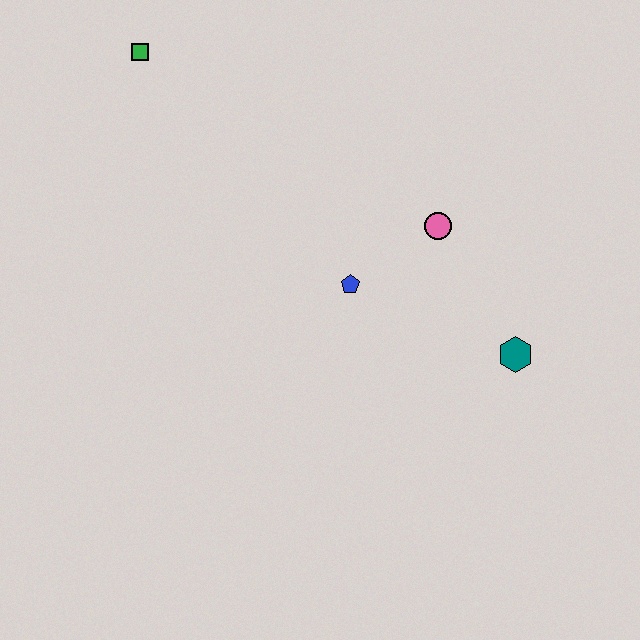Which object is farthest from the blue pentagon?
The green square is farthest from the blue pentagon.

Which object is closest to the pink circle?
The blue pentagon is closest to the pink circle.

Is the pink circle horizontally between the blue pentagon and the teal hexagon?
Yes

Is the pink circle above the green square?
No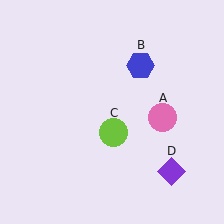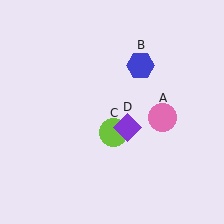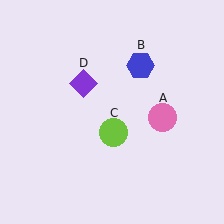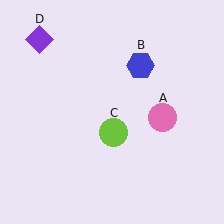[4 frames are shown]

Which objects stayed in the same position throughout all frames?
Pink circle (object A) and blue hexagon (object B) and lime circle (object C) remained stationary.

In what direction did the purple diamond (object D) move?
The purple diamond (object D) moved up and to the left.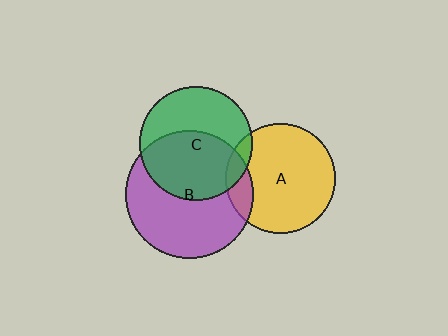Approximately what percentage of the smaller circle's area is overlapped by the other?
Approximately 10%.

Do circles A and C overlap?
Yes.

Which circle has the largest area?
Circle B (purple).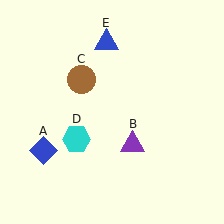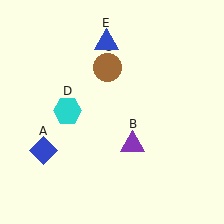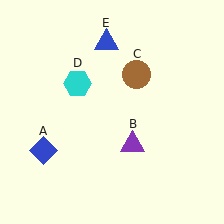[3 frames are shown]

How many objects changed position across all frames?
2 objects changed position: brown circle (object C), cyan hexagon (object D).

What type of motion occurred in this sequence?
The brown circle (object C), cyan hexagon (object D) rotated clockwise around the center of the scene.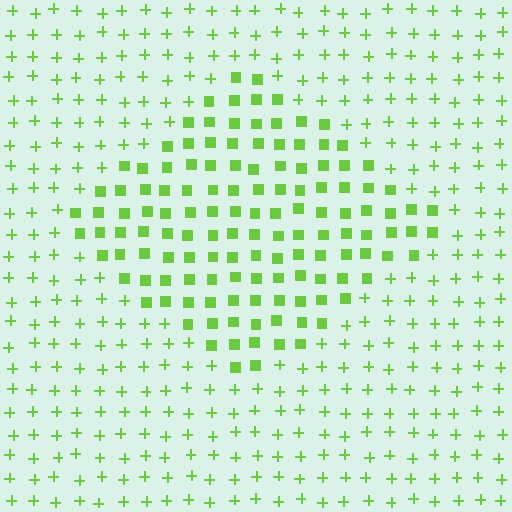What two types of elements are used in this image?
The image uses squares inside the diamond region and plus signs outside it.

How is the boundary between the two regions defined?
The boundary is defined by a change in element shape: squares inside vs. plus signs outside. All elements share the same color and spacing.